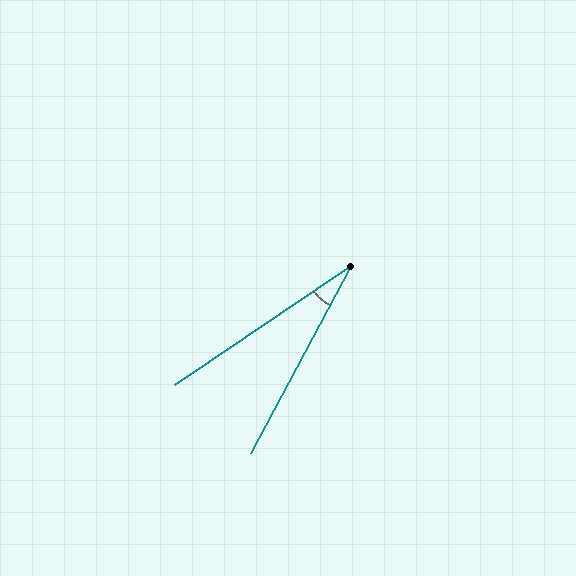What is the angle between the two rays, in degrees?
Approximately 28 degrees.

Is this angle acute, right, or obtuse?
It is acute.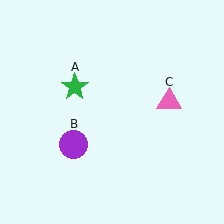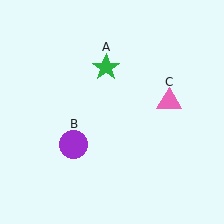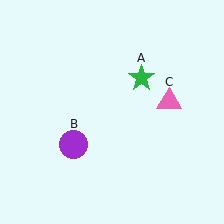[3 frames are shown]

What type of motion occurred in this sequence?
The green star (object A) rotated clockwise around the center of the scene.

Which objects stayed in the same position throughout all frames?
Purple circle (object B) and pink triangle (object C) remained stationary.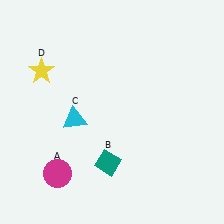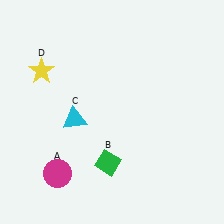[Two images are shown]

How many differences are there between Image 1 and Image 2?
There is 1 difference between the two images.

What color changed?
The diamond (B) changed from teal in Image 1 to green in Image 2.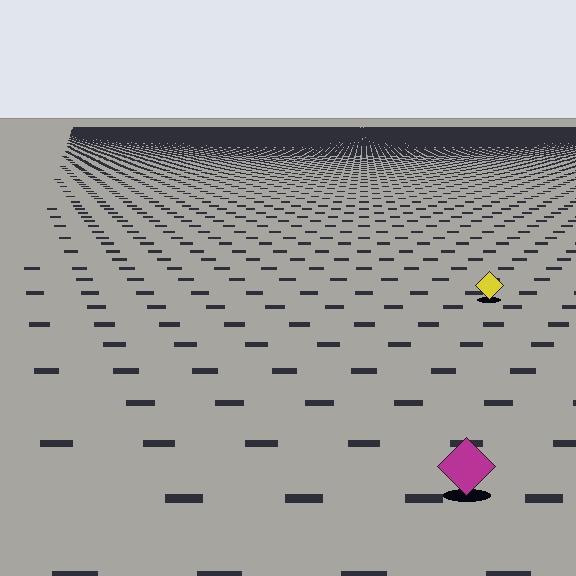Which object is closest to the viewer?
The magenta diamond is closest. The texture marks near it are larger and more spread out.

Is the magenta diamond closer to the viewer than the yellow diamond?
Yes. The magenta diamond is closer — you can tell from the texture gradient: the ground texture is coarser near it.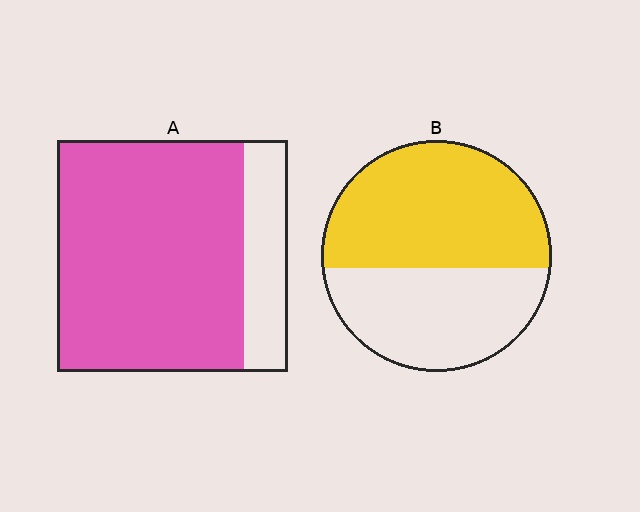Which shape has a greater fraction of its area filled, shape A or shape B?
Shape A.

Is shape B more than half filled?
Yes.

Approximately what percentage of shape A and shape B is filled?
A is approximately 80% and B is approximately 55%.